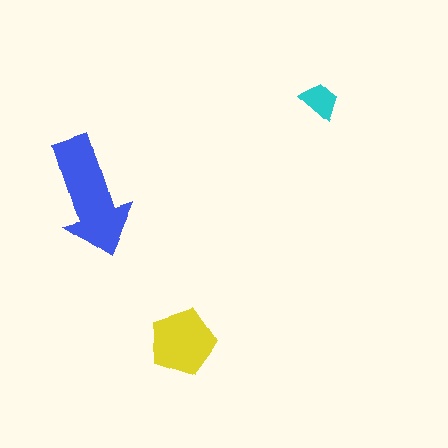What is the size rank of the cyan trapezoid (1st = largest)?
3rd.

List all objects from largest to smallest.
The blue arrow, the yellow pentagon, the cyan trapezoid.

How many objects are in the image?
There are 3 objects in the image.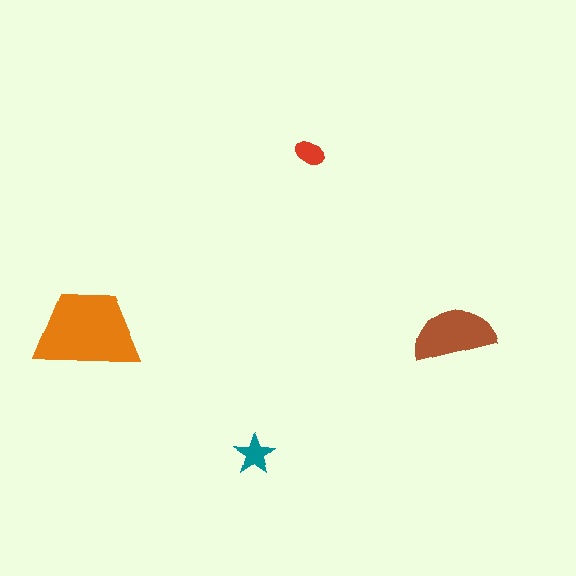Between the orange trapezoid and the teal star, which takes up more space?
The orange trapezoid.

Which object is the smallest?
The red ellipse.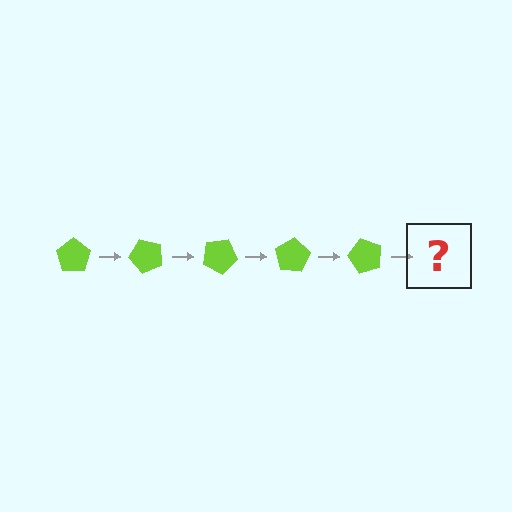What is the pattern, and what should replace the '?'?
The pattern is that the pentagon rotates 50 degrees each step. The '?' should be a lime pentagon rotated 250 degrees.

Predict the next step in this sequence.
The next step is a lime pentagon rotated 250 degrees.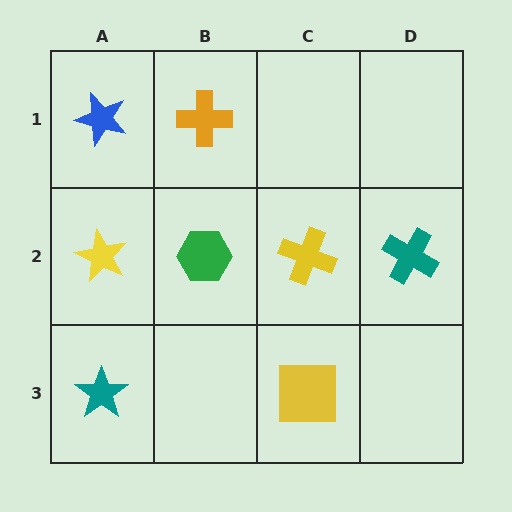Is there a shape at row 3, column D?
No, that cell is empty.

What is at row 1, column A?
A blue star.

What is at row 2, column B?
A green hexagon.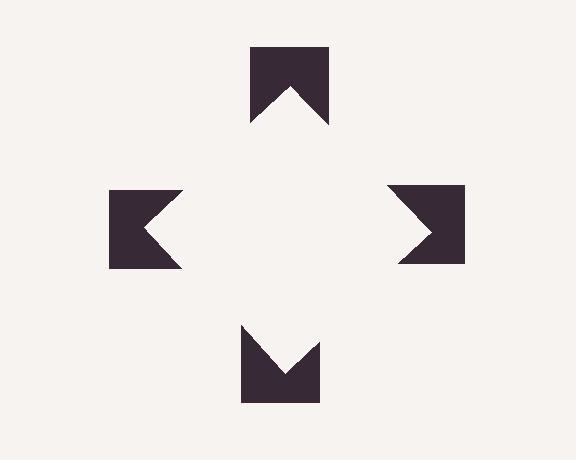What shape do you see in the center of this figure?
An illusory square — its edges are inferred from the aligned wedge cuts in the notched squares, not physically drawn.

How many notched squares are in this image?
There are 4 — one at each vertex of the illusory square.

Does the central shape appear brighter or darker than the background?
It typically appears slightly brighter than the background, even though no actual brightness change is drawn.